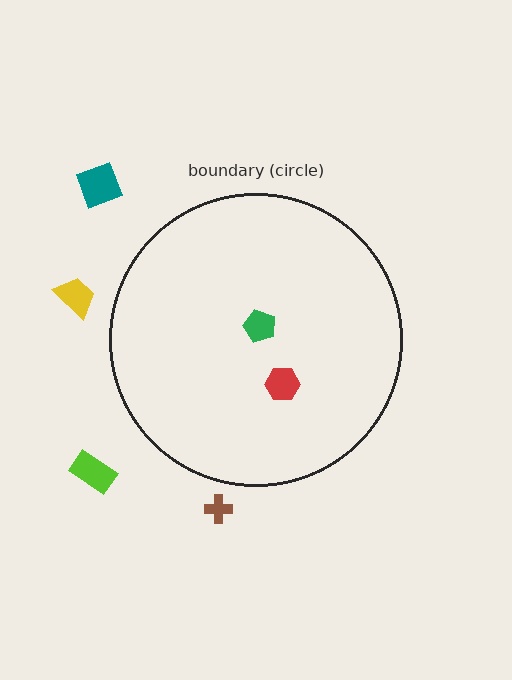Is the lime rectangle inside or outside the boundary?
Outside.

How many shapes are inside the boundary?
2 inside, 4 outside.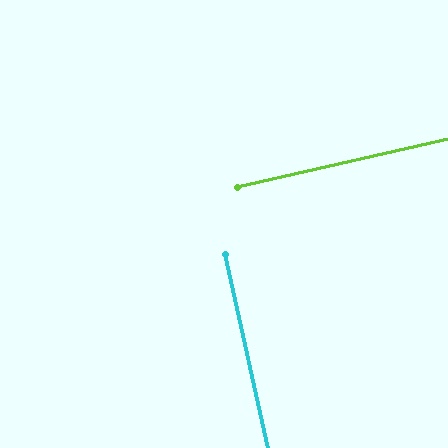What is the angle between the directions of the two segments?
Approximately 90 degrees.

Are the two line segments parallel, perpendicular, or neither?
Perpendicular — they meet at approximately 90°.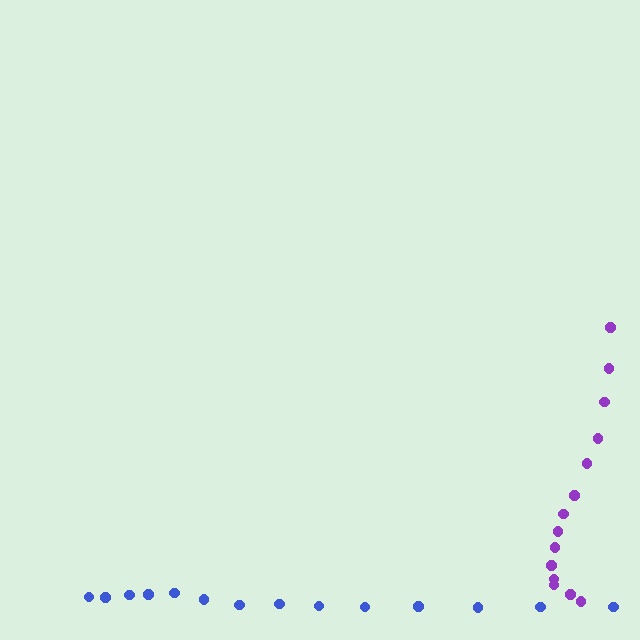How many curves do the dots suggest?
There are 2 distinct paths.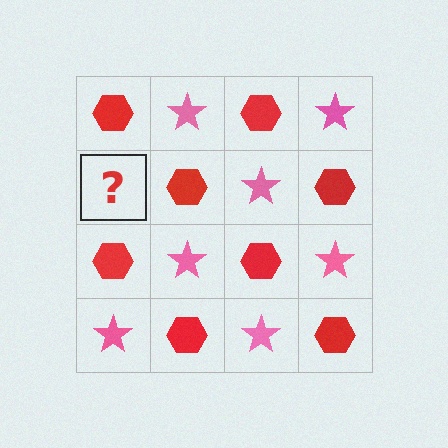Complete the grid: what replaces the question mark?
The question mark should be replaced with a pink star.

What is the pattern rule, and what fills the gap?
The rule is that it alternates red hexagon and pink star in a checkerboard pattern. The gap should be filled with a pink star.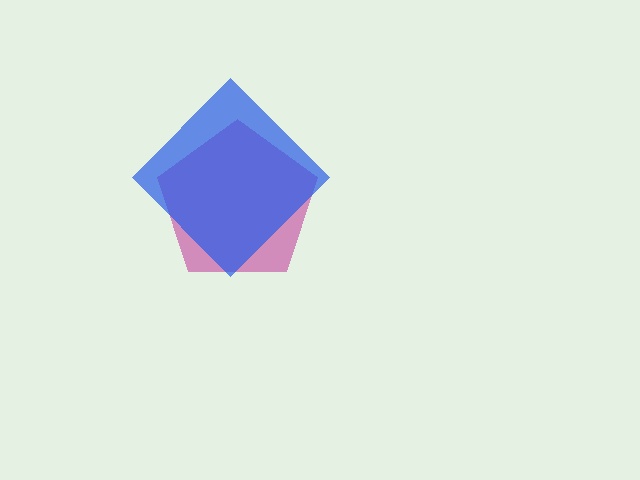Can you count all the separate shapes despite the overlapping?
Yes, there are 2 separate shapes.